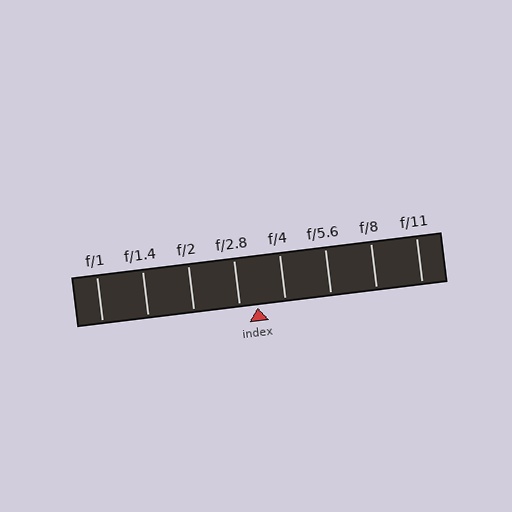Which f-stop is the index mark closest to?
The index mark is closest to f/2.8.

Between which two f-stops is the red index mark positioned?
The index mark is between f/2.8 and f/4.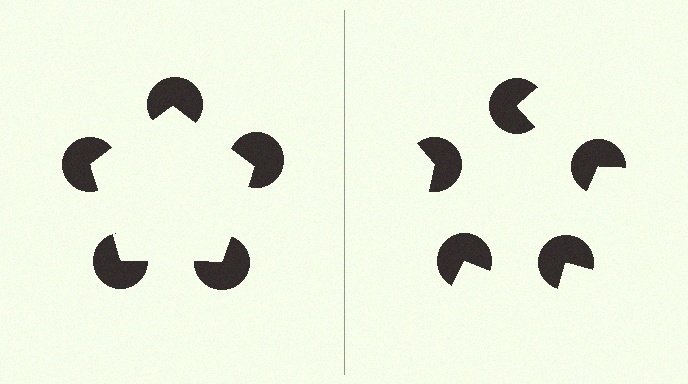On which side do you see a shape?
An illusory pentagon appears on the left side. On the right side the wedge cuts are rotated, so no coherent shape forms.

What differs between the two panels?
The pac-man discs are positioned identically on both sides; only the wedge orientations differ. On the left they align to a pentagon; on the right they are misaligned.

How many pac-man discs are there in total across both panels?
10 — 5 on each side.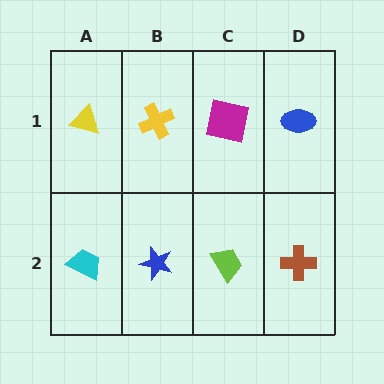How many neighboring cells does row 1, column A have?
2.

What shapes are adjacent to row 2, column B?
A yellow cross (row 1, column B), a cyan trapezoid (row 2, column A), a lime trapezoid (row 2, column C).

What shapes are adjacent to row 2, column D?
A blue ellipse (row 1, column D), a lime trapezoid (row 2, column C).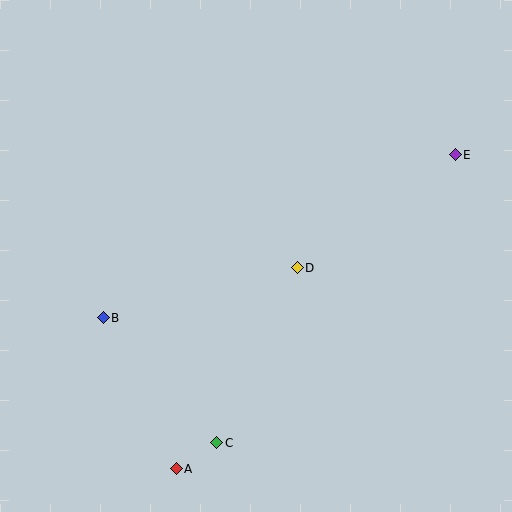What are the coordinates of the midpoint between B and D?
The midpoint between B and D is at (200, 293).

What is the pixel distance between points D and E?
The distance between D and E is 195 pixels.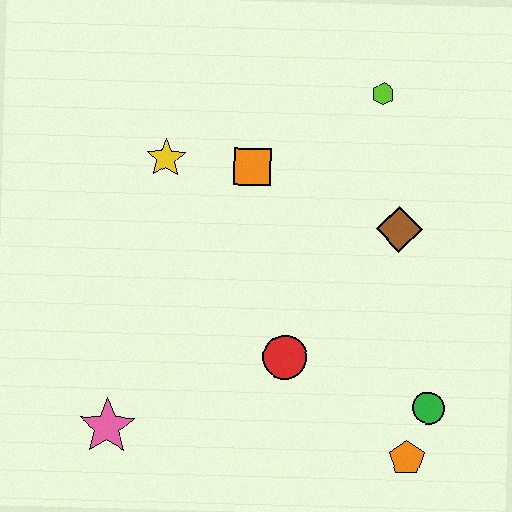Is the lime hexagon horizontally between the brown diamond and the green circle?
No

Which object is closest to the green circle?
The orange pentagon is closest to the green circle.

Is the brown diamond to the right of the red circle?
Yes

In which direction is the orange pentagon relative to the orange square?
The orange pentagon is below the orange square.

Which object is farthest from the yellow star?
The orange pentagon is farthest from the yellow star.